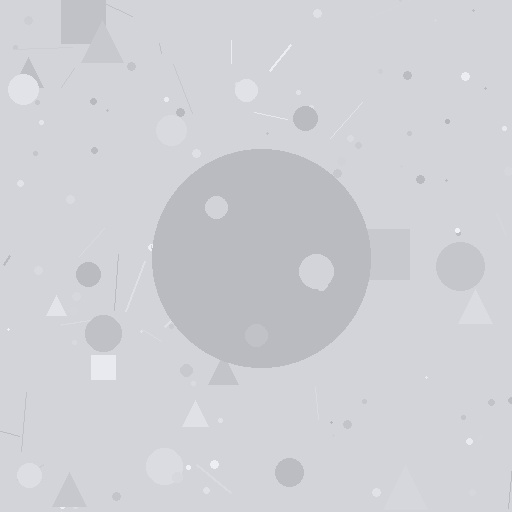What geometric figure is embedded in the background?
A circle is embedded in the background.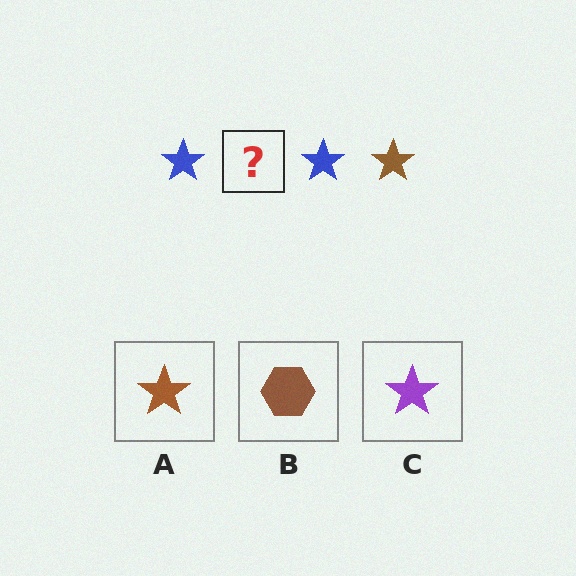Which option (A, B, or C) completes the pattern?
A.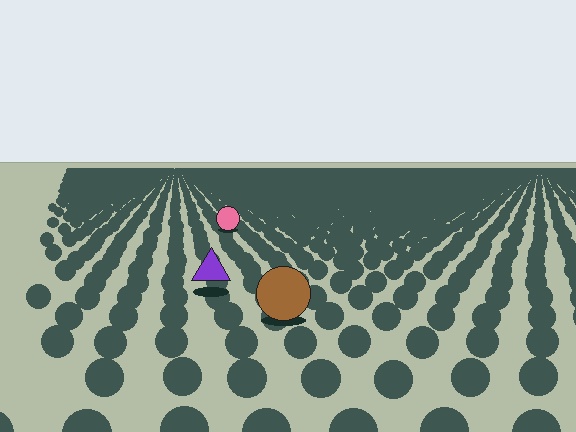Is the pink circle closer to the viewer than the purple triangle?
No. The purple triangle is closer — you can tell from the texture gradient: the ground texture is coarser near it.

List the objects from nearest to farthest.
From nearest to farthest: the brown circle, the purple triangle, the pink circle.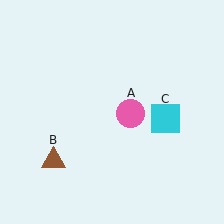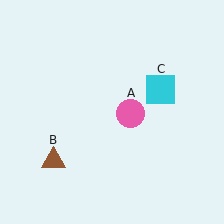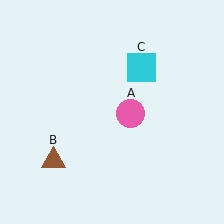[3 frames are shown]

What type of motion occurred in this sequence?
The cyan square (object C) rotated counterclockwise around the center of the scene.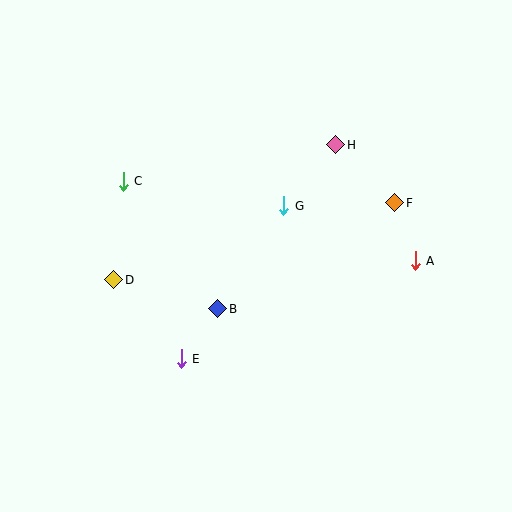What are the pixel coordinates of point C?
Point C is at (123, 181).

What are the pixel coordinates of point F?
Point F is at (395, 203).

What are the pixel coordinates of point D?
Point D is at (114, 280).